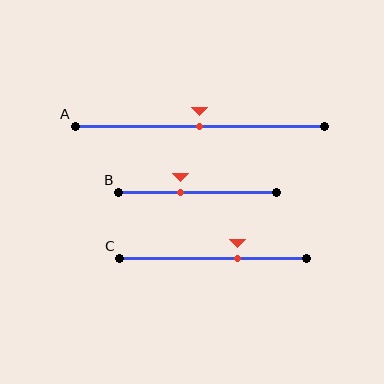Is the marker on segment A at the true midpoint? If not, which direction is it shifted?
Yes, the marker on segment A is at the true midpoint.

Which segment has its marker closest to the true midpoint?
Segment A has its marker closest to the true midpoint.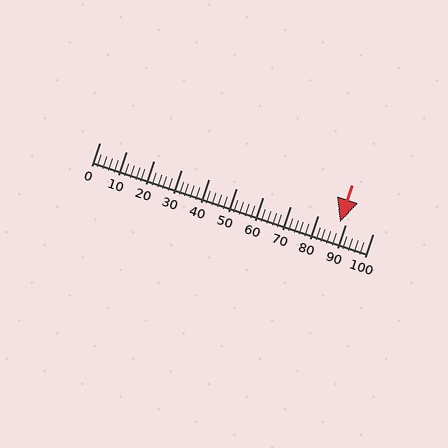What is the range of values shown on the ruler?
The ruler shows values from 0 to 100.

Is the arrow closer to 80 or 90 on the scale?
The arrow is closer to 90.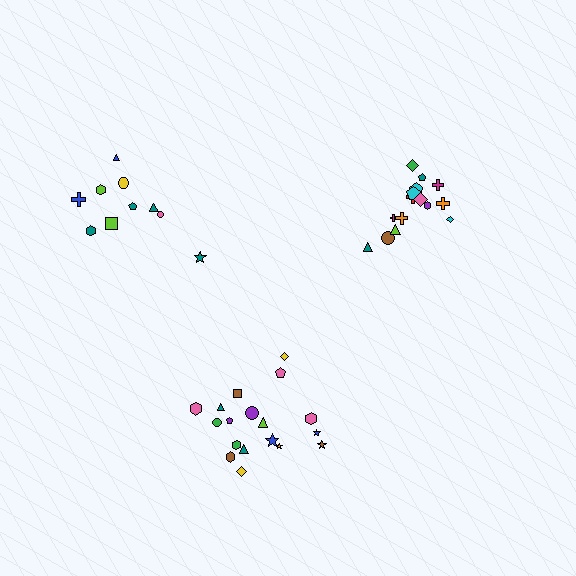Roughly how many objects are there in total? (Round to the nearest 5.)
Roughly 45 objects in total.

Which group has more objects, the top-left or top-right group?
The top-right group.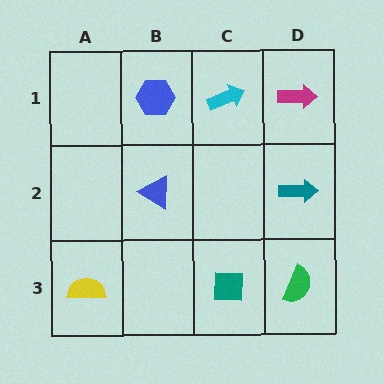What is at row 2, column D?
A teal arrow.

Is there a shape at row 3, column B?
No, that cell is empty.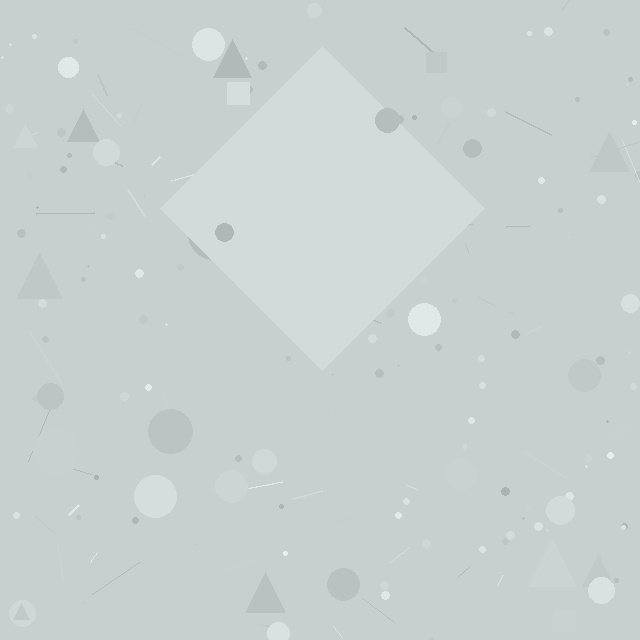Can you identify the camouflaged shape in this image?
The camouflaged shape is a diamond.